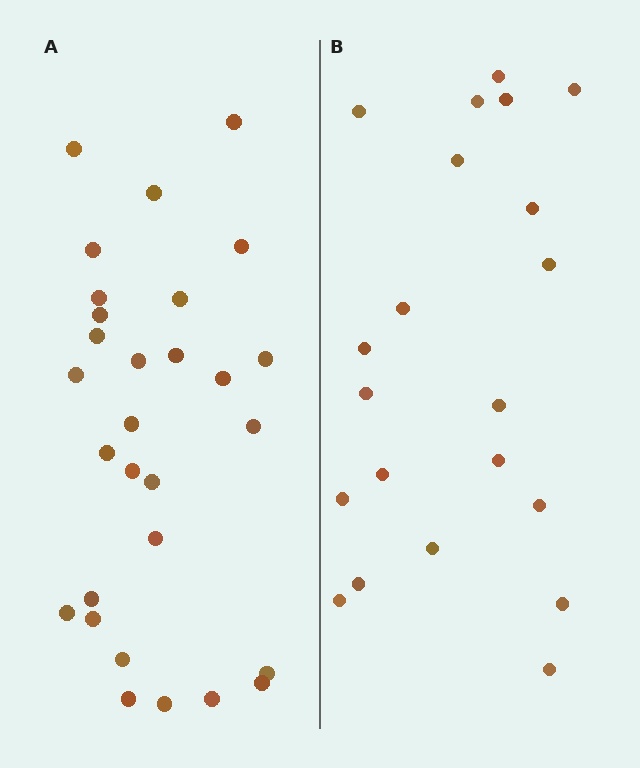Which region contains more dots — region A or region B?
Region A (the left region) has more dots.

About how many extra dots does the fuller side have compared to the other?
Region A has roughly 8 or so more dots than region B.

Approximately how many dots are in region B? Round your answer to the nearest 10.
About 20 dots. (The exact count is 21, which rounds to 20.)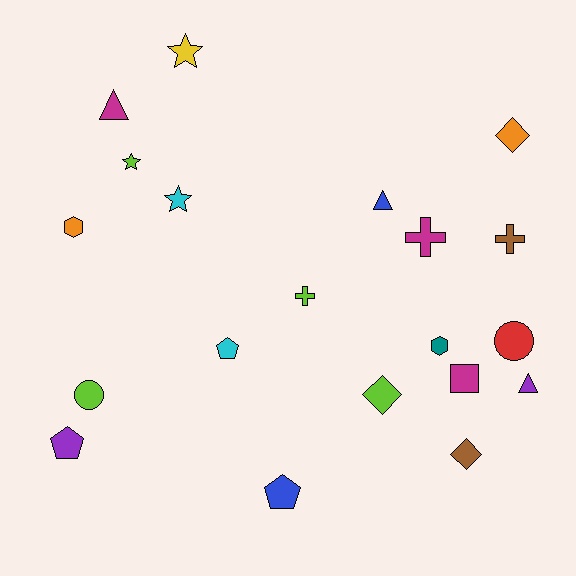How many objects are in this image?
There are 20 objects.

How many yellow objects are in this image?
There is 1 yellow object.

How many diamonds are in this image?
There are 3 diamonds.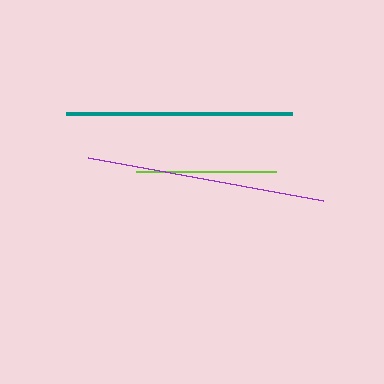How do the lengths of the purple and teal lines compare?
The purple and teal lines are approximately the same length.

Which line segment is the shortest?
The lime line is the shortest at approximately 141 pixels.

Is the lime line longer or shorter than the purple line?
The purple line is longer than the lime line.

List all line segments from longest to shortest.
From longest to shortest: purple, teal, lime.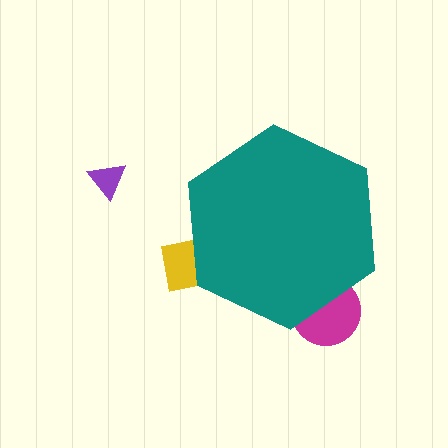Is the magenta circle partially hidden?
Yes, the magenta circle is partially hidden behind the teal hexagon.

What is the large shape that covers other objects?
A teal hexagon.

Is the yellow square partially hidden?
Yes, the yellow square is partially hidden behind the teal hexagon.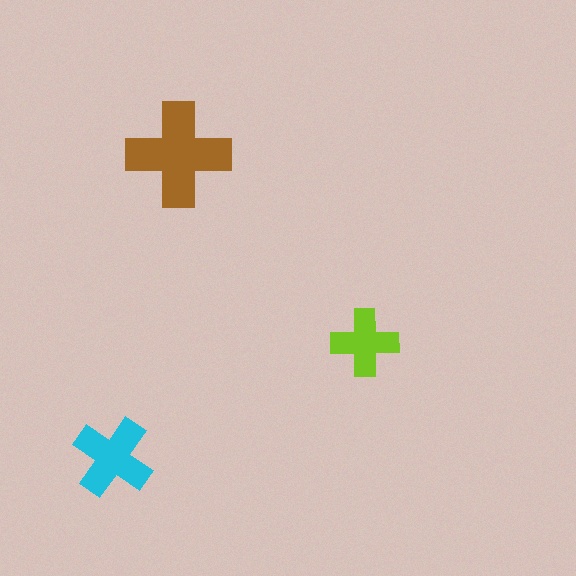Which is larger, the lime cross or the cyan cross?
The cyan one.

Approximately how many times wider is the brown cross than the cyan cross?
About 1.5 times wider.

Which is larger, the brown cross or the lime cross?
The brown one.